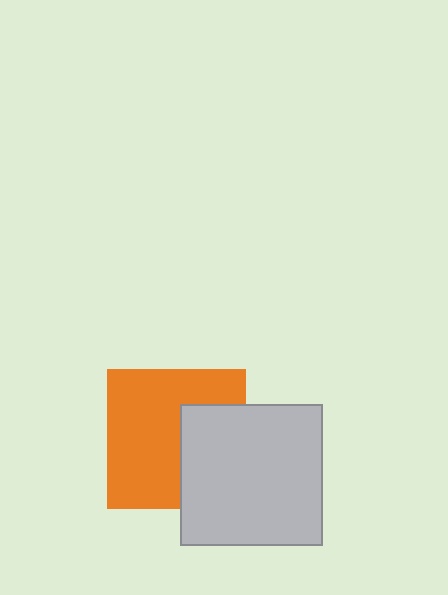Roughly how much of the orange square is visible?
About half of it is visible (roughly 64%).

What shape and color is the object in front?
The object in front is a light gray square.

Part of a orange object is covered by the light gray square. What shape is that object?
It is a square.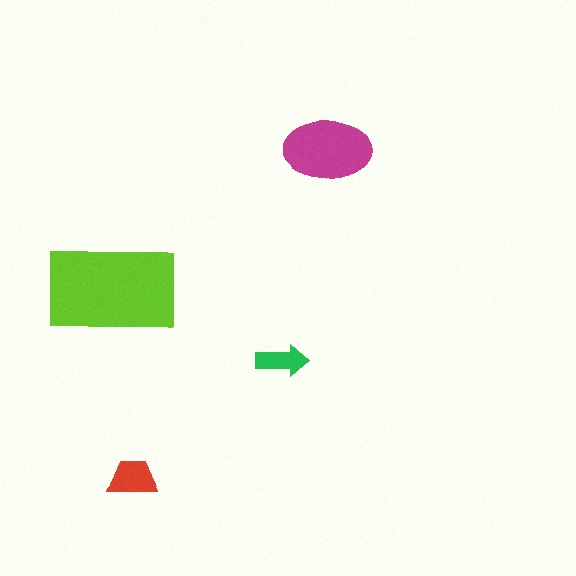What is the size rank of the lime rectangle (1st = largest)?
1st.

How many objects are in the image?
There are 4 objects in the image.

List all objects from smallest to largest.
The green arrow, the red trapezoid, the magenta ellipse, the lime rectangle.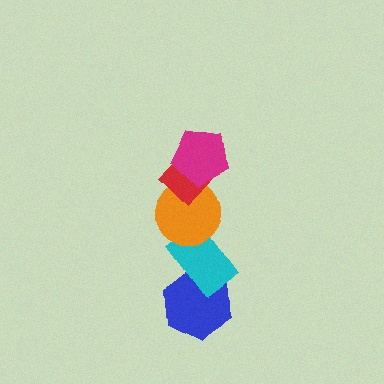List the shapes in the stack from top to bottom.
From top to bottom: the magenta pentagon, the red diamond, the orange circle, the cyan rectangle, the blue hexagon.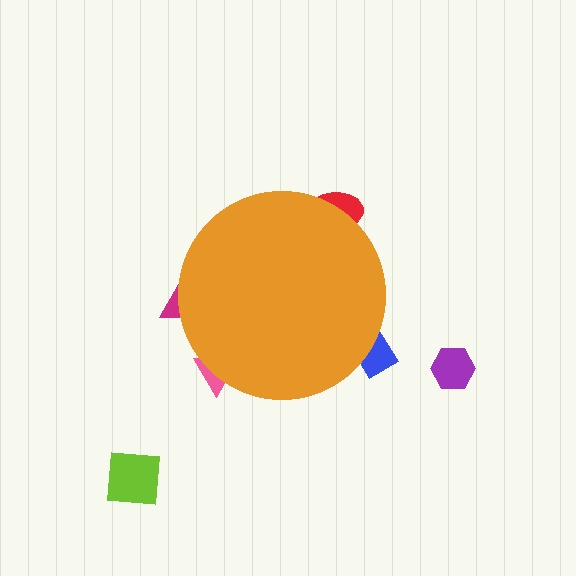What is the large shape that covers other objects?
An orange circle.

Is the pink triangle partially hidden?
Yes, the pink triangle is partially hidden behind the orange circle.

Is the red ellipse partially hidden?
Yes, the red ellipse is partially hidden behind the orange circle.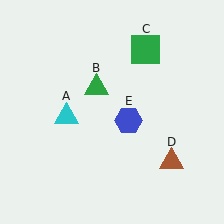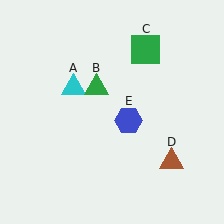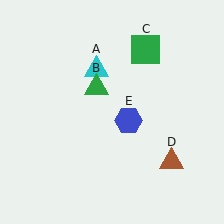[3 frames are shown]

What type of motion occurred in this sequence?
The cyan triangle (object A) rotated clockwise around the center of the scene.